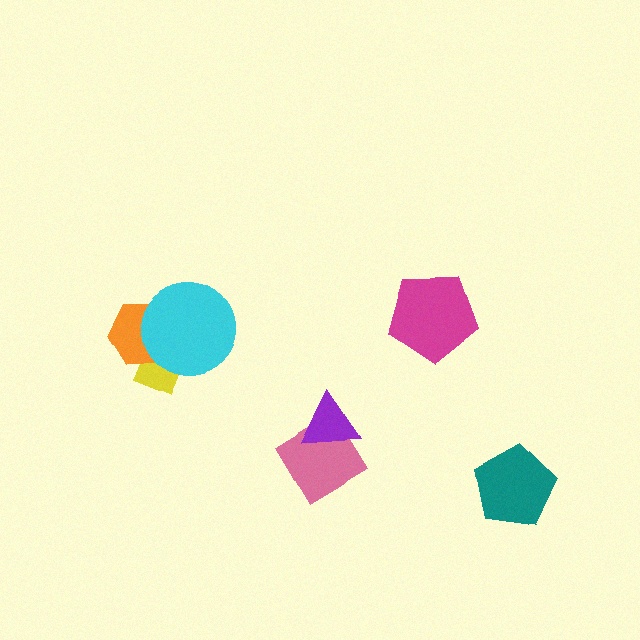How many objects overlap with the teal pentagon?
0 objects overlap with the teal pentagon.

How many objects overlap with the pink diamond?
1 object overlaps with the pink diamond.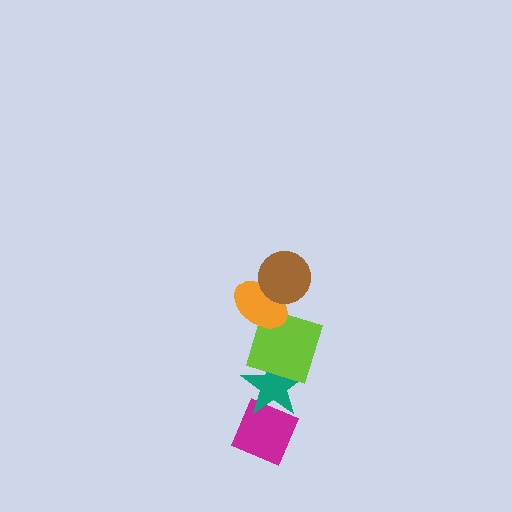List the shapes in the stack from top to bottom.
From top to bottom: the brown circle, the orange ellipse, the lime square, the teal star, the magenta diamond.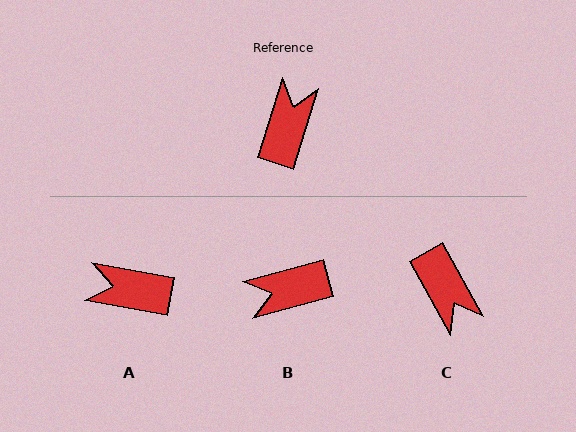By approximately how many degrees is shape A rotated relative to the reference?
Approximately 97 degrees counter-clockwise.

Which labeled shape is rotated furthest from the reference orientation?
C, about 134 degrees away.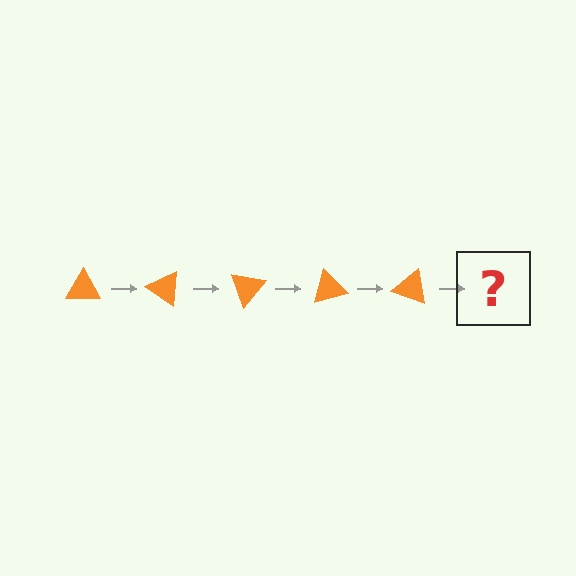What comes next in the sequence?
The next element should be an orange triangle rotated 175 degrees.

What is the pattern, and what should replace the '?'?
The pattern is that the triangle rotates 35 degrees each step. The '?' should be an orange triangle rotated 175 degrees.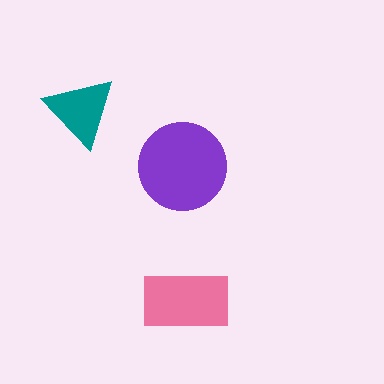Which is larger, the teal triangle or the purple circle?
The purple circle.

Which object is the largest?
The purple circle.